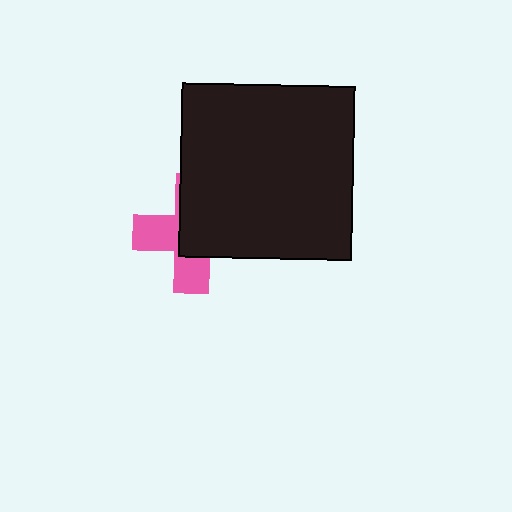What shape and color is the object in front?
The object in front is a black square.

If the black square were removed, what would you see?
You would see the complete pink cross.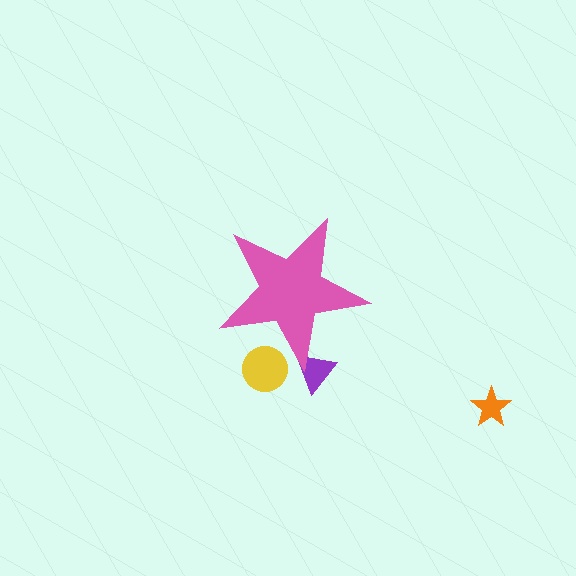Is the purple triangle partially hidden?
Yes, the purple triangle is partially hidden behind the pink star.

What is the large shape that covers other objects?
A pink star.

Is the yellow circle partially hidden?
Yes, the yellow circle is partially hidden behind the pink star.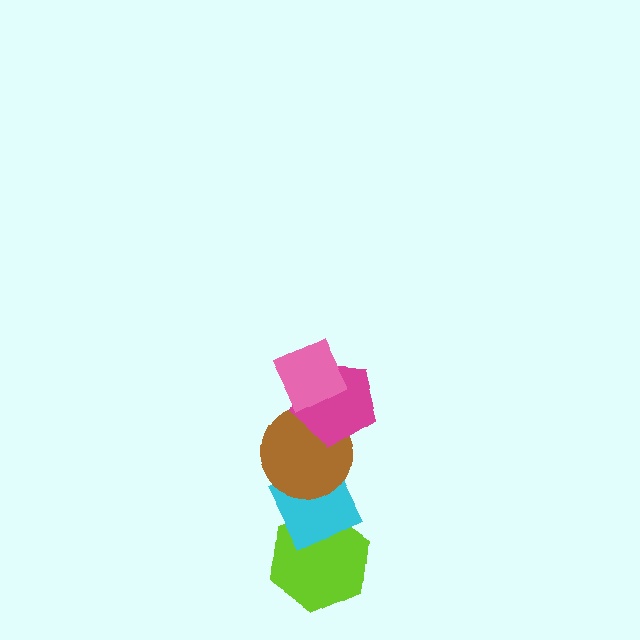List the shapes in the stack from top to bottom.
From top to bottom: the pink diamond, the magenta pentagon, the brown circle, the cyan diamond, the lime hexagon.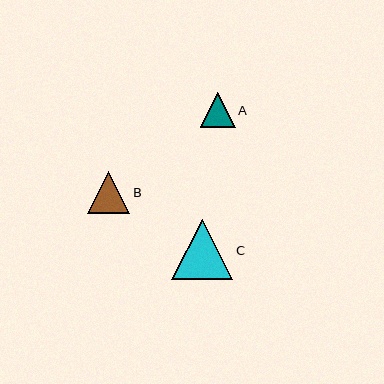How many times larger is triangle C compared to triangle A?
Triangle C is approximately 1.8 times the size of triangle A.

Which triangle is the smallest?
Triangle A is the smallest with a size of approximately 35 pixels.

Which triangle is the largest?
Triangle C is the largest with a size of approximately 61 pixels.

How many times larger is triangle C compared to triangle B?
Triangle C is approximately 1.4 times the size of triangle B.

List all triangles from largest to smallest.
From largest to smallest: C, B, A.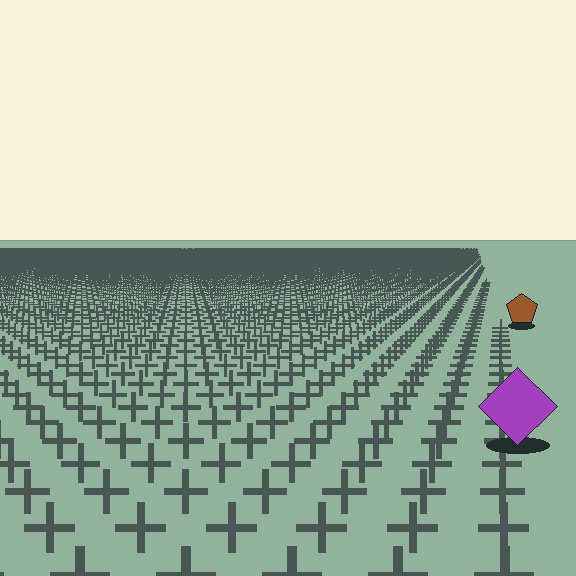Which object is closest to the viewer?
The purple diamond is closest. The texture marks near it are larger and more spread out.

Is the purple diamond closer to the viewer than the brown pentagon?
Yes. The purple diamond is closer — you can tell from the texture gradient: the ground texture is coarser near it.